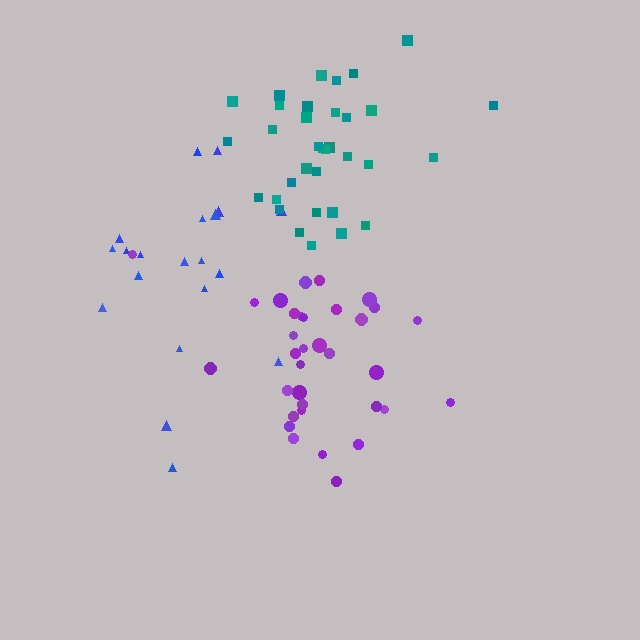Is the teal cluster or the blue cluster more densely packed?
Teal.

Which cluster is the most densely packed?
Purple.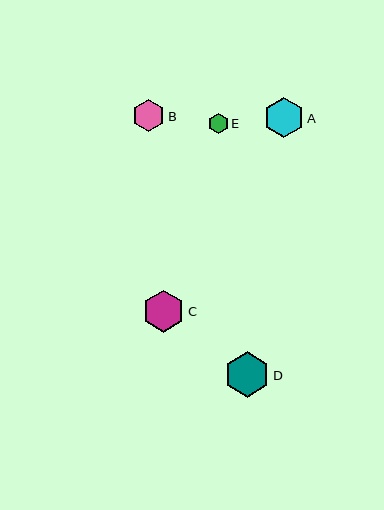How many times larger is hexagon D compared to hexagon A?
Hexagon D is approximately 1.1 times the size of hexagon A.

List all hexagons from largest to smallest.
From largest to smallest: D, C, A, B, E.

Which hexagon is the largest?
Hexagon D is the largest with a size of approximately 45 pixels.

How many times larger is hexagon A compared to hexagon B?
Hexagon A is approximately 1.2 times the size of hexagon B.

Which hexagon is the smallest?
Hexagon E is the smallest with a size of approximately 20 pixels.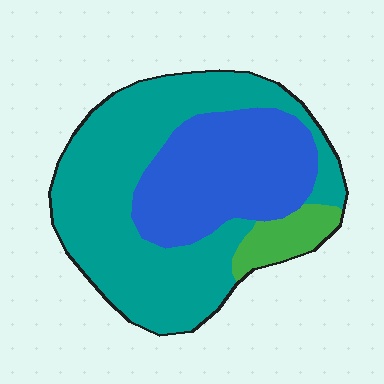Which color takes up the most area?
Teal, at roughly 60%.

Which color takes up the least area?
Green, at roughly 10%.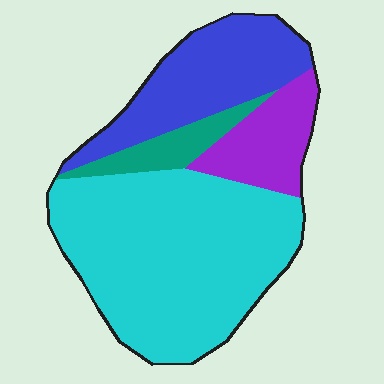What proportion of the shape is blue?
Blue covers 24% of the shape.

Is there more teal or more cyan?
Cyan.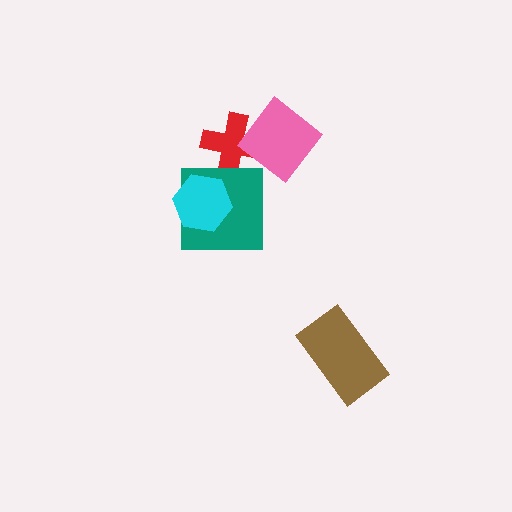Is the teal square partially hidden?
Yes, it is partially covered by another shape.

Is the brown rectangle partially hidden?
No, no other shape covers it.